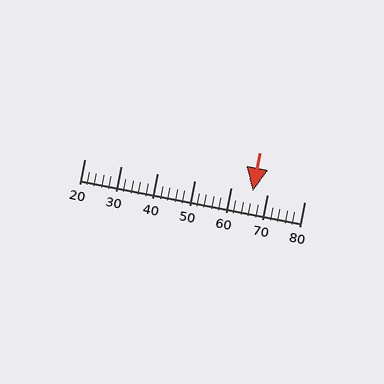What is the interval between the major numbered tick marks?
The major tick marks are spaced 10 units apart.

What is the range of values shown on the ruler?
The ruler shows values from 20 to 80.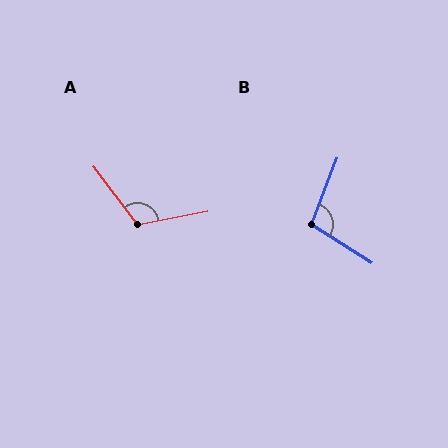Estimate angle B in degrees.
Approximately 101 degrees.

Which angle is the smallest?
B, at approximately 101 degrees.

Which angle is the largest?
A, at approximately 117 degrees.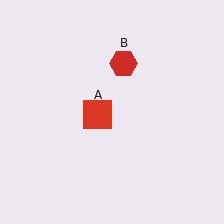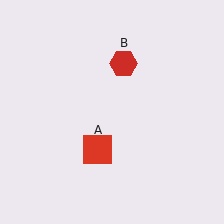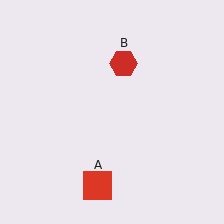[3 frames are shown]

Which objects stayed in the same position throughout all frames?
Red hexagon (object B) remained stationary.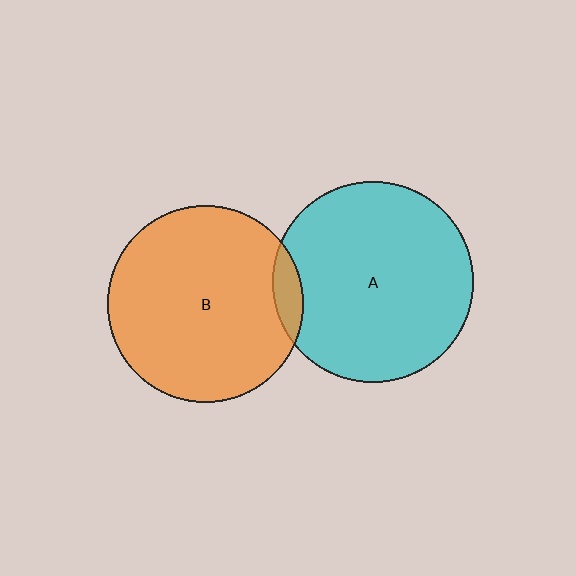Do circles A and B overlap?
Yes.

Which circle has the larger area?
Circle A (cyan).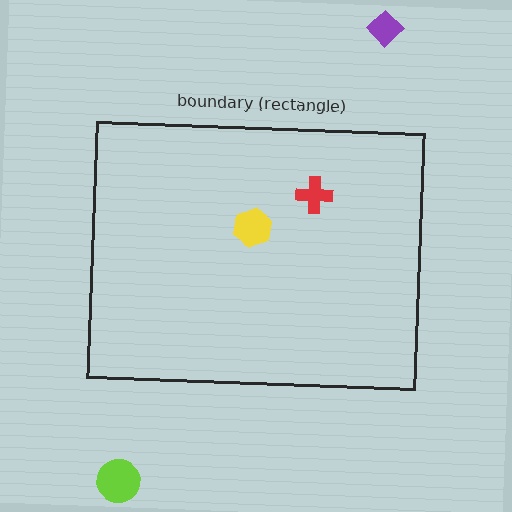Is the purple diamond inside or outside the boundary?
Outside.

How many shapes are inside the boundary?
2 inside, 2 outside.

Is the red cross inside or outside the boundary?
Inside.